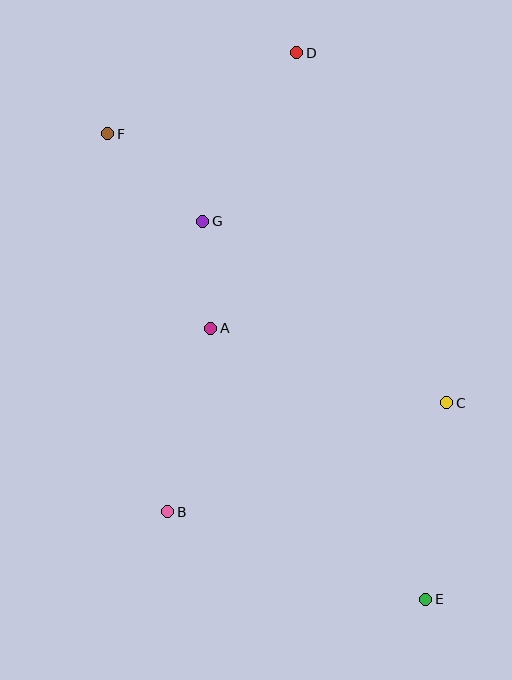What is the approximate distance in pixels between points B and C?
The distance between B and C is approximately 299 pixels.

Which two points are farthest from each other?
Points E and F are farthest from each other.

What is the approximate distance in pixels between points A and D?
The distance between A and D is approximately 288 pixels.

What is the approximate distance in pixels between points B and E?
The distance between B and E is approximately 272 pixels.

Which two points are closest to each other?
Points A and G are closest to each other.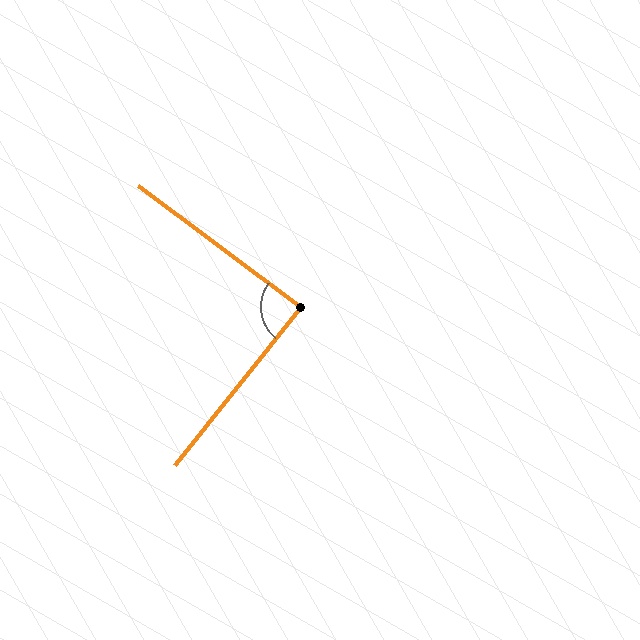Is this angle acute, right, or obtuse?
It is approximately a right angle.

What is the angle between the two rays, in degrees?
Approximately 88 degrees.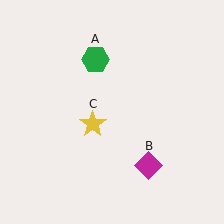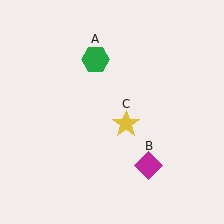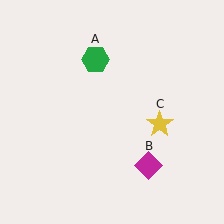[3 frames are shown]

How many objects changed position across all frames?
1 object changed position: yellow star (object C).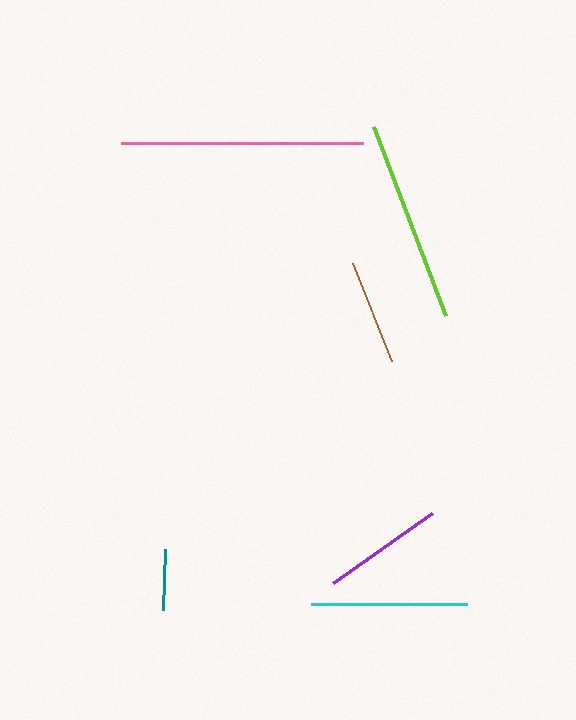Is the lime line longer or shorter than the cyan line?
The lime line is longer than the cyan line.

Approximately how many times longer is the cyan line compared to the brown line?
The cyan line is approximately 1.5 times the length of the brown line.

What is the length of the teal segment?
The teal segment is approximately 61 pixels long.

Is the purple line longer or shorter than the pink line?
The pink line is longer than the purple line.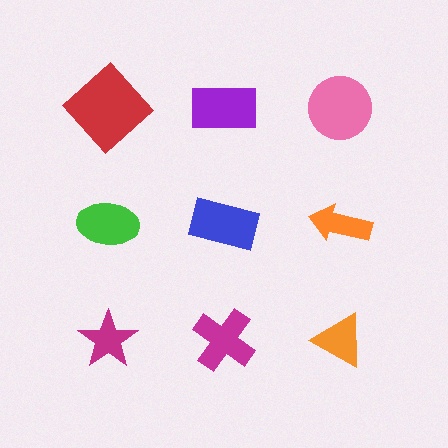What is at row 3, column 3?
An orange triangle.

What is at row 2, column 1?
A green ellipse.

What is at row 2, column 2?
A blue rectangle.